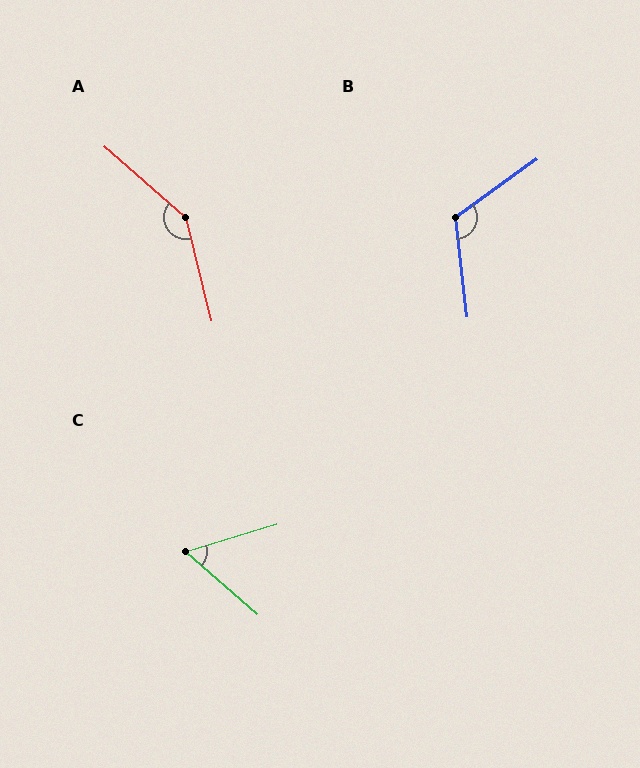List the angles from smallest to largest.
C (58°), B (119°), A (145°).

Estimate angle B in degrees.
Approximately 119 degrees.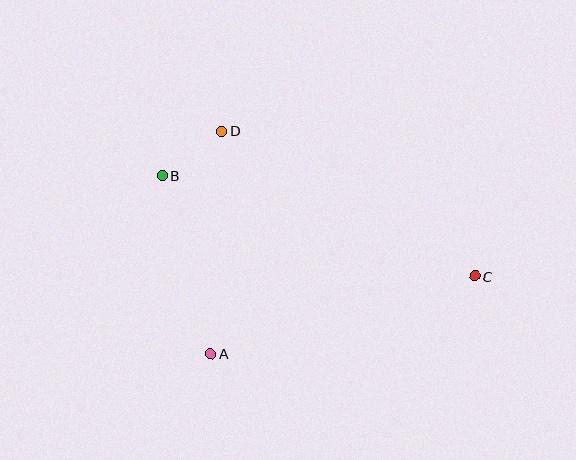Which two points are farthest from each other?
Points B and C are farthest from each other.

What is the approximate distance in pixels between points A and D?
The distance between A and D is approximately 223 pixels.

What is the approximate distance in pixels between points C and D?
The distance between C and D is approximately 291 pixels.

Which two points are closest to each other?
Points B and D are closest to each other.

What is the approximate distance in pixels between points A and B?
The distance between A and B is approximately 185 pixels.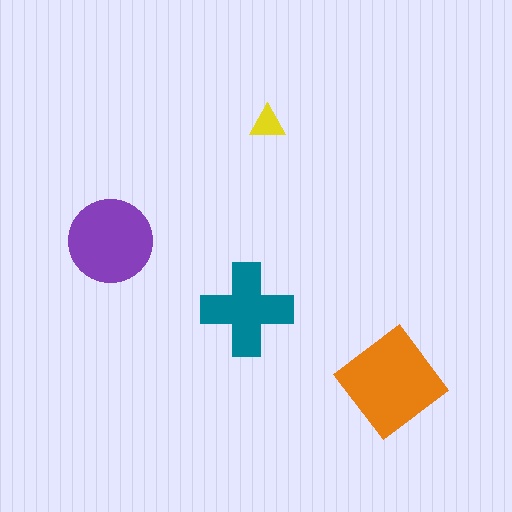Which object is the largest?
The orange diamond.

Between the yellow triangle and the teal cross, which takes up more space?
The teal cross.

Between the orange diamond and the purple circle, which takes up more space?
The orange diamond.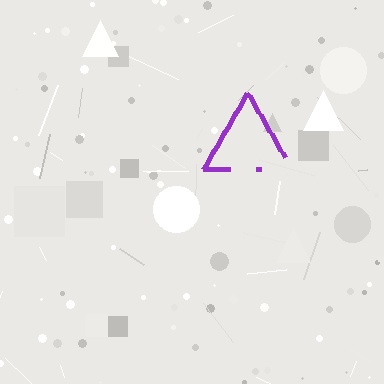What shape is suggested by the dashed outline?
The dashed outline suggests a triangle.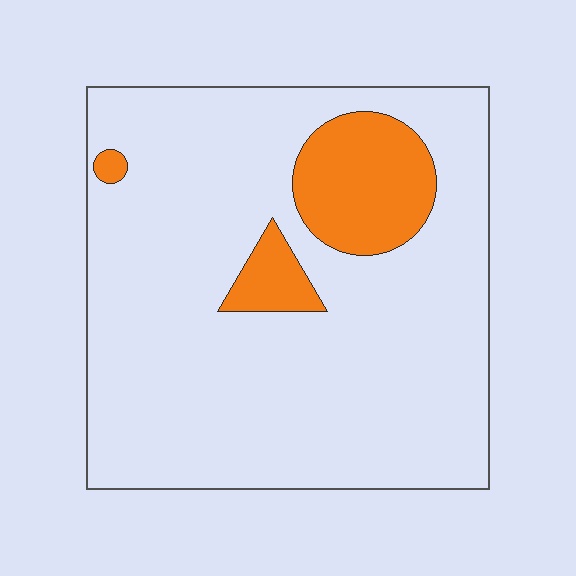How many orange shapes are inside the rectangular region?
3.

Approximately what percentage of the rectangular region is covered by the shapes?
Approximately 15%.